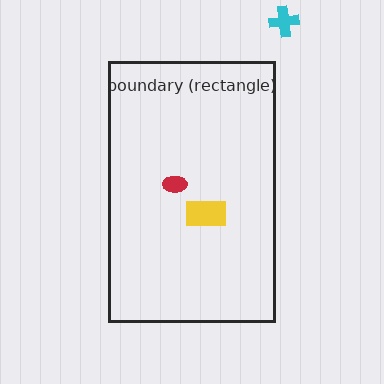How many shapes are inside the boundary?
2 inside, 1 outside.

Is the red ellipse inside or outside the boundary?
Inside.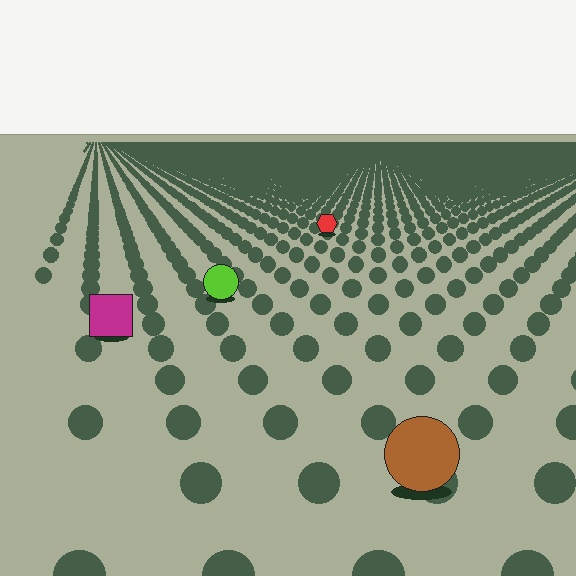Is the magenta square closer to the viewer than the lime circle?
Yes. The magenta square is closer — you can tell from the texture gradient: the ground texture is coarser near it.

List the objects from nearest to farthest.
From nearest to farthest: the brown circle, the magenta square, the lime circle, the red hexagon.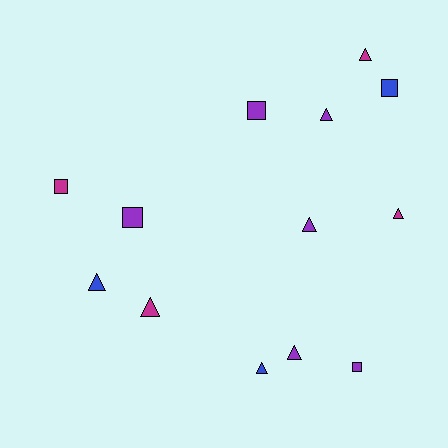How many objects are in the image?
There are 13 objects.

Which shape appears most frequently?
Triangle, with 8 objects.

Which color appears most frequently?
Purple, with 6 objects.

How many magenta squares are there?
There is 1 magenta square.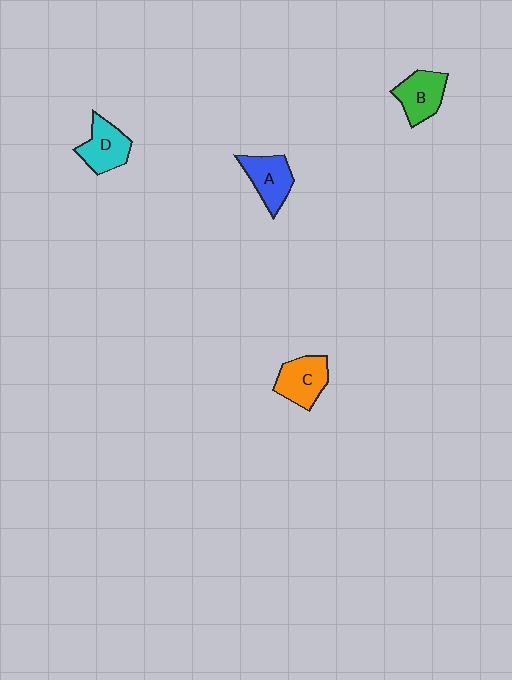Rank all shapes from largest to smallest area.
From largest to smallest: C (orange), D (cyan), A (blue), B (green).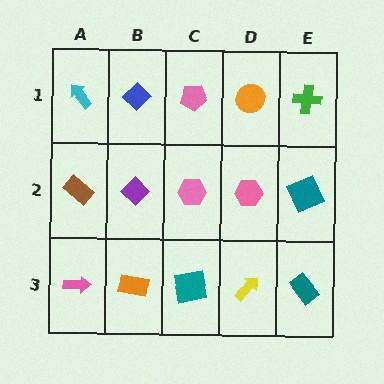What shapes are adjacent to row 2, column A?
A cyan arrow (row 1, column A), a pink arrow (row 3, column A), a purple diamond (row 2, column B).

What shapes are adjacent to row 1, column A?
A brown rectangle (row 2, column A), a blue diamond (row 1, column B).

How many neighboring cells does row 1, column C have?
3.